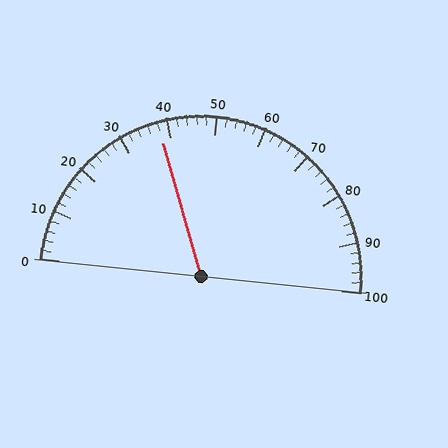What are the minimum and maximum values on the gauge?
The gauge ranges from 0 to 100.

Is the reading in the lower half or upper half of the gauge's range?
The reading is in the lower half of the range (0 to 100).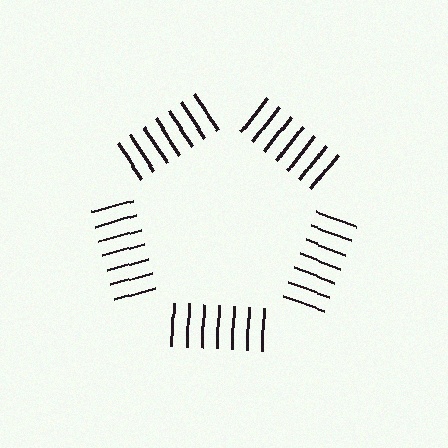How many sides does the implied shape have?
5 sides — the line-ends trace a pentagon.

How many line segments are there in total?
35 — 7 along each of the 5 edges.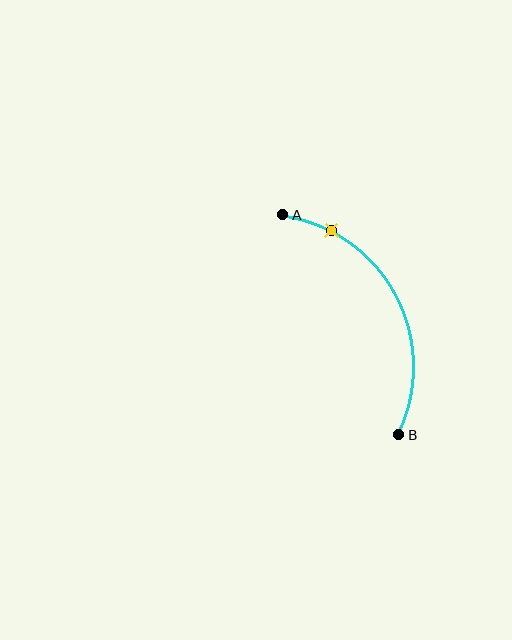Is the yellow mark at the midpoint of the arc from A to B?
No. The yellow mark lies on the arc but is closer to endpoint A. The arc midpoint would be at the point on the curve equidistant along the arc from both A and B.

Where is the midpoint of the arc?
The arc midpoint is the point on the curve farthest from the straight line joining A and B. It sits to the right of that line.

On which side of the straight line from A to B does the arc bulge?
The arc bulges to the right of the straight line connecting A and B.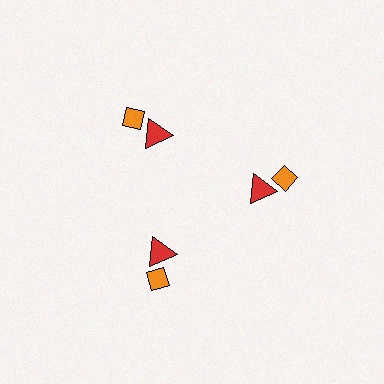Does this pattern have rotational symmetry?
Yes, this pattern has 3-fold rotational symmetry. It looks the same after rotating 120 degrees around the center.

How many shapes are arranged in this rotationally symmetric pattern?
There are 6 shapes, arranged in 3 groups of 2.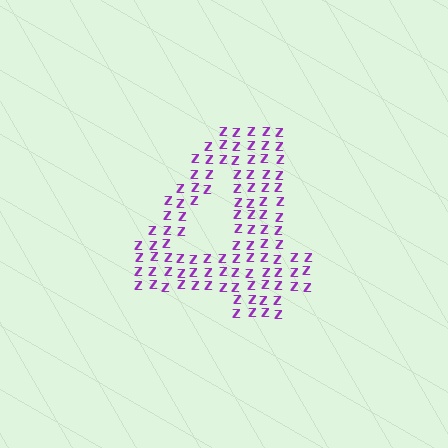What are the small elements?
The small elements are letter Z's.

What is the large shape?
The large shape is the digit 4.